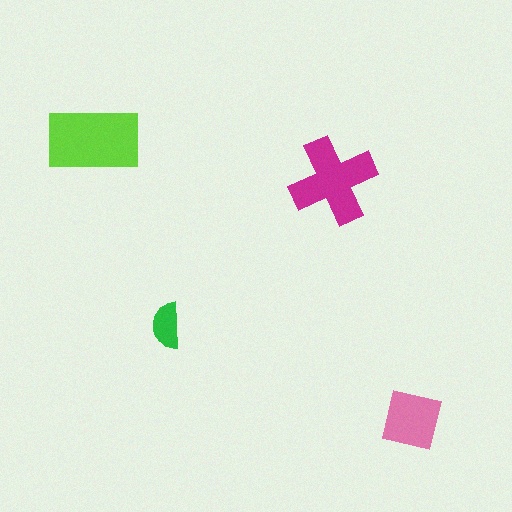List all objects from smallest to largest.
The green semicircle, the pink square, the magenta cross, the lime rectangle.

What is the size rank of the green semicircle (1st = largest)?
4th.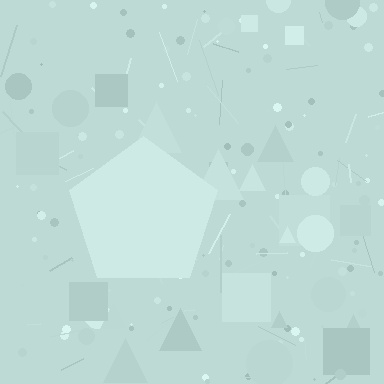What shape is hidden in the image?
A pentagon is hidden in the image.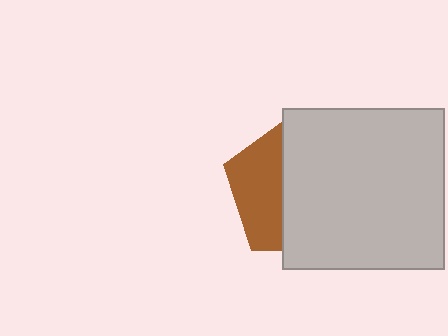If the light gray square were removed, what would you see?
You would see the complete brown pentagon.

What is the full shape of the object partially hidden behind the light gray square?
The partially hidden object is a brown pentagon.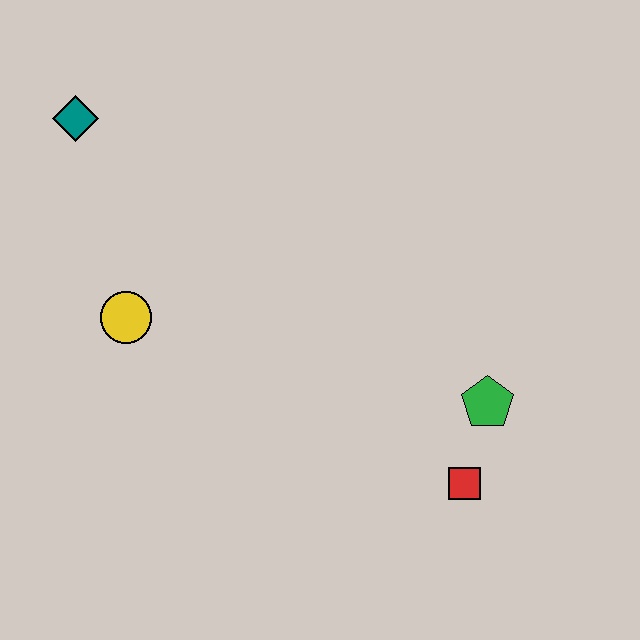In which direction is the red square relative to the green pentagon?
The red square is below the green pentagon.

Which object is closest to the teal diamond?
The yellow circle is closest to the teal diamond.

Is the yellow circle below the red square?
No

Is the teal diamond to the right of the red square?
No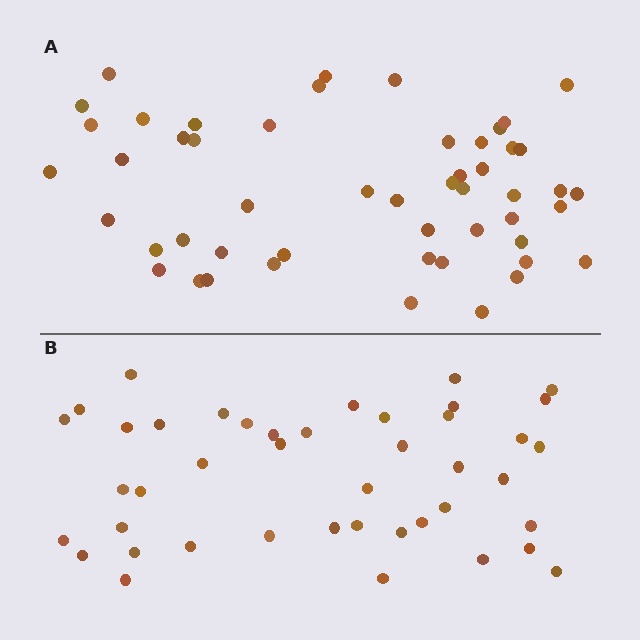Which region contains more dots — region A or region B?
Region A (the top region) has more dots.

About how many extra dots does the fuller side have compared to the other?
Region A has roughly 8 or so more dots than region B.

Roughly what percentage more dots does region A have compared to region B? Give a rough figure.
About 20% more.